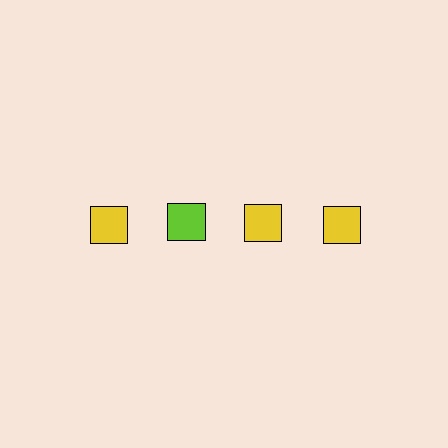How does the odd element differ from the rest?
It has a different color: lime instead of yellow.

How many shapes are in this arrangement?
There are 4 shapes arranged in a grid pattern.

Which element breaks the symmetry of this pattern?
The lime square in the top row, second from left column breaks the symmetry. All other shapes are yellow squares.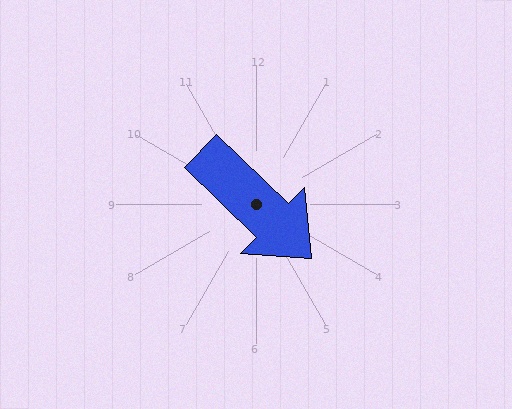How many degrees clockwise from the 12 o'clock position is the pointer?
Approximately 134 degrees.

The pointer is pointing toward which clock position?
Roughly 4 o'clock.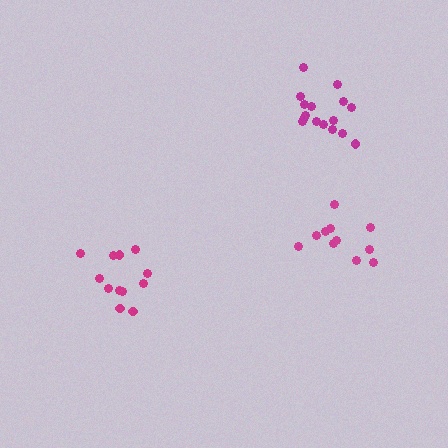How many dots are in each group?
Group 1: 12 dots, Group 2: 11 dots, Group 3: 16 dots (39 total).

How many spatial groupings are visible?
There are 3 spatial groupings.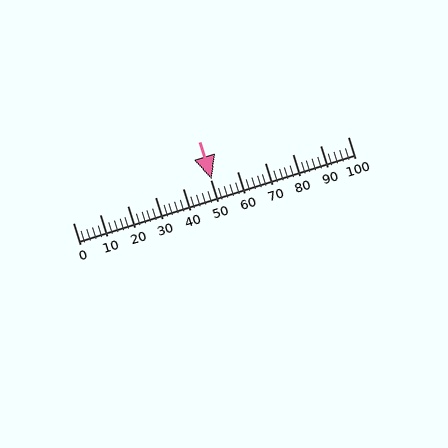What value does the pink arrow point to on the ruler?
The pink arrow points to approximately 51.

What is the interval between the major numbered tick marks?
The major tick marks are spaced 10 units apart.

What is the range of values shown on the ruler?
The ruler shows values from 0 to 100.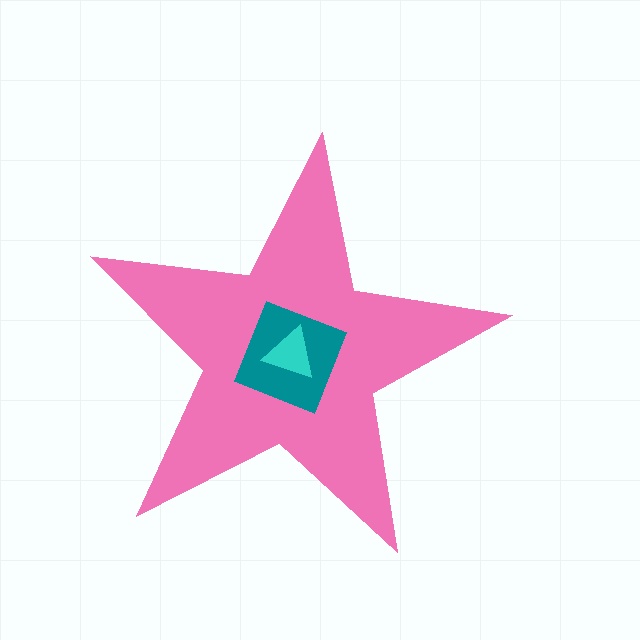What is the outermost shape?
The pink star.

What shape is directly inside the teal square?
The cyan triangle.